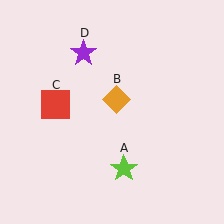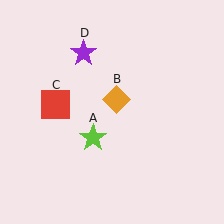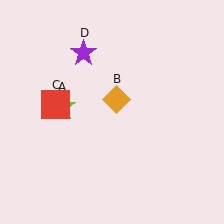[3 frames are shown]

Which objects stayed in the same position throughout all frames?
Orange diamond (object B) and red square (object C) and purple star (object D) remained stationary.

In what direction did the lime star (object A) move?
The lime star (object A) moved up and to the left.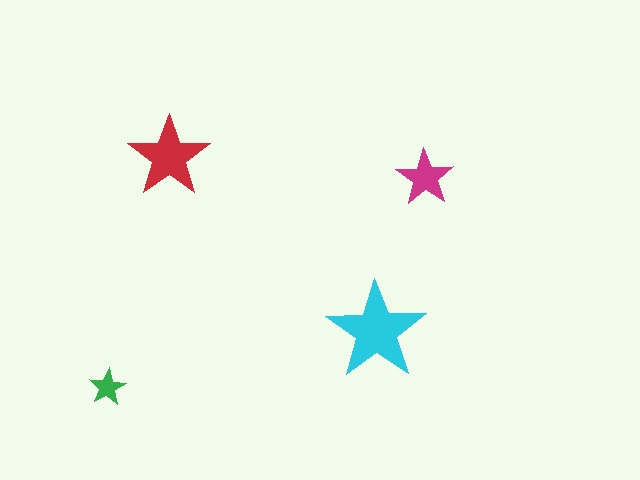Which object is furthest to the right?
The magenta star is rightmost.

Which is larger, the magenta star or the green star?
The magenta one.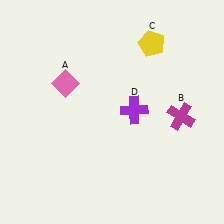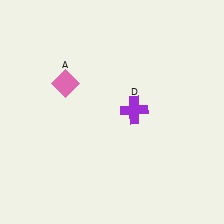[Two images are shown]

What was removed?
The magenta cross (B), the yellow pentagon (C) were removed in Image 2.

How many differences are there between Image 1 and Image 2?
There are 2 differences between the two images.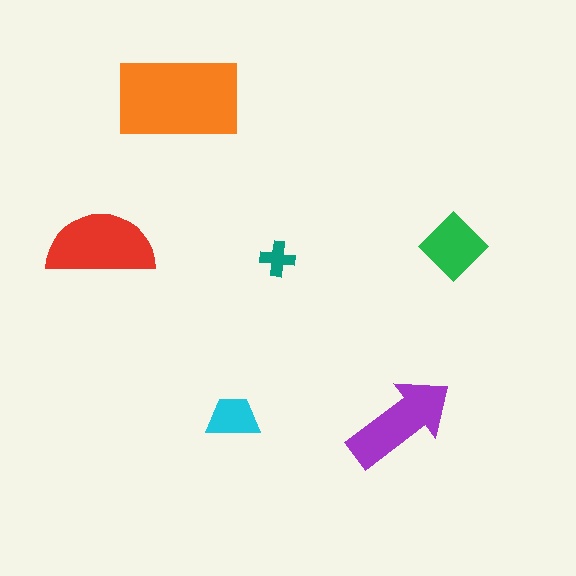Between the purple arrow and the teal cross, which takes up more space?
The purple arrow.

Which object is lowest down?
The purple arrow is bottommost.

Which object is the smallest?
The teal cross.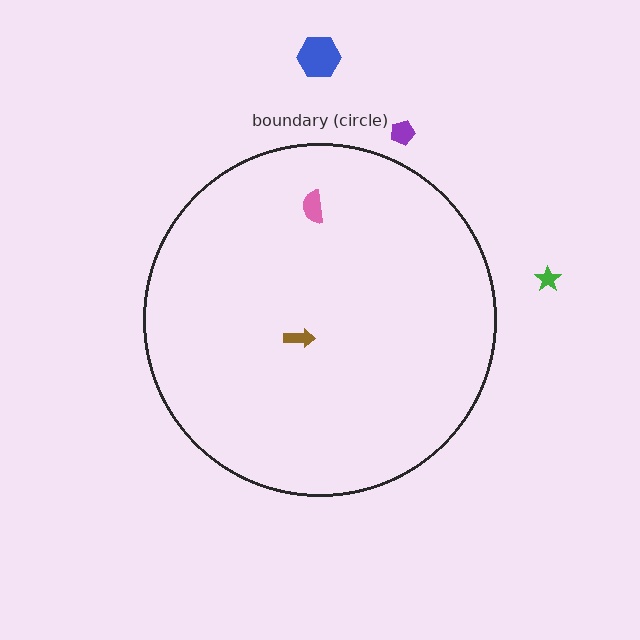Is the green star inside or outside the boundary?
Outside.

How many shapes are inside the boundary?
2 inside, 3 outside.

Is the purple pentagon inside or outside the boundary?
Outside.